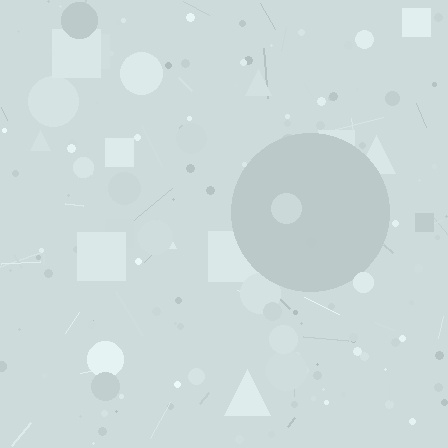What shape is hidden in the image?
A circle is hidden in the image.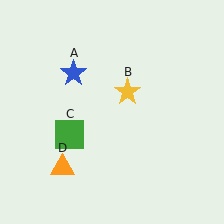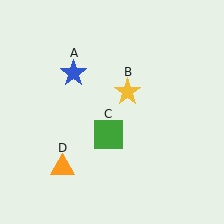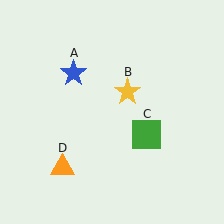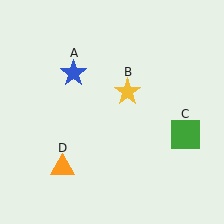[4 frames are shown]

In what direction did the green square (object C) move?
The green square (object C) moved right.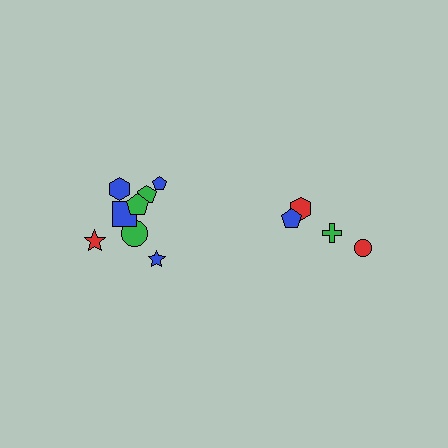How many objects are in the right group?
There are 4 objects.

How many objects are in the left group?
There are 8 objects.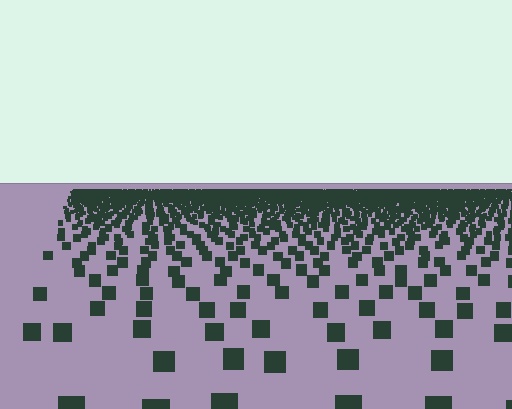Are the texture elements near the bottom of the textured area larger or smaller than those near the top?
Larger. Near the bottom, elements are closer to the viewer and appear at a bigger on-screen size.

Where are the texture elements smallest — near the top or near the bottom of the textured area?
Near the top.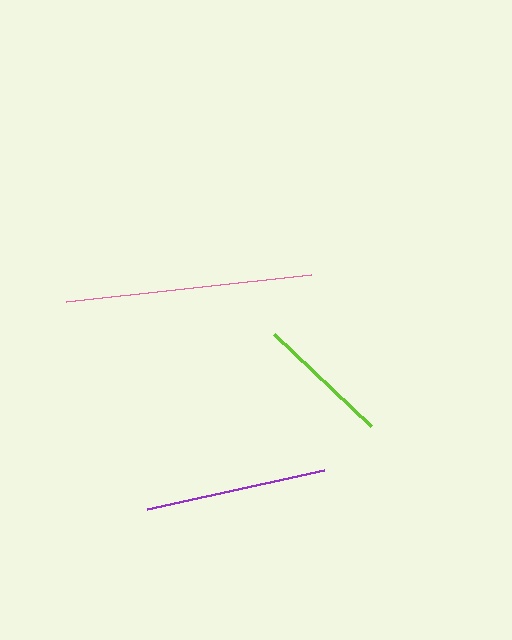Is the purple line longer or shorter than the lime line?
The purple line is longer than the lime line.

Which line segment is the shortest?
The lime line is the shortest at approximately 134 pixels.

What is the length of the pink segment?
The pink segment is approximately 247 pixels long.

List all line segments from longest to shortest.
From longest to shortest: pink, purple, lime.